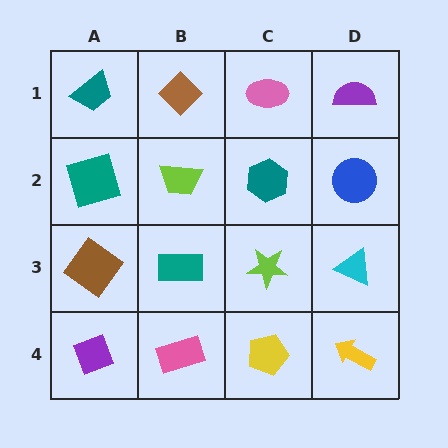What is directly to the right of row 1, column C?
A purple semicircle.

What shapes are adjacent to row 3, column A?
A teal square (row 2, column A), a purple diamond (row 4, column A), a teal rectangle (row 3, column B).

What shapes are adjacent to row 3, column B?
A lime trapezoid (row 2, column B), a pink rectangle (row 4, column B), a brown diamond (row 3, column A), a lime star (row 3, column C).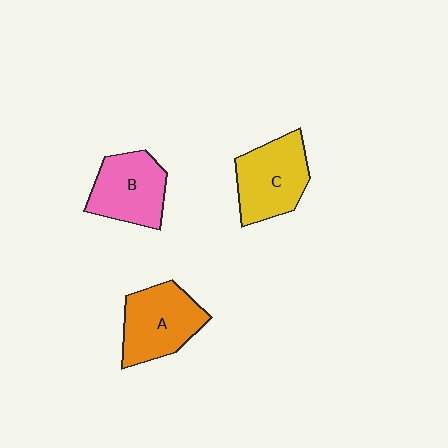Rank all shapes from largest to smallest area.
From largest to smallest: C (yellow), A (orange), B (pink).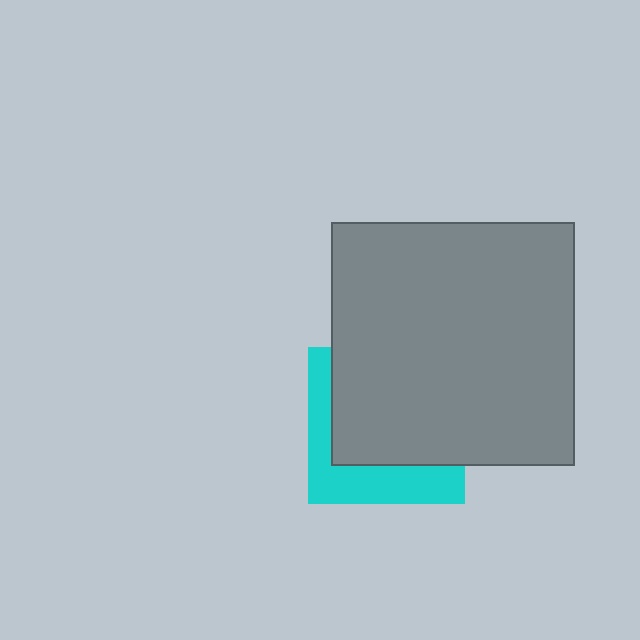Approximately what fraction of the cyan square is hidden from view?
Roughly 64% of the cyan square is hidden behind the gray square.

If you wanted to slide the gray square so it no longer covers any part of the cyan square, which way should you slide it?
Slide it toward the upper-right — that is the most direct way to separate the two shapes.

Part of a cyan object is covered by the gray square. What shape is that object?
It is a square.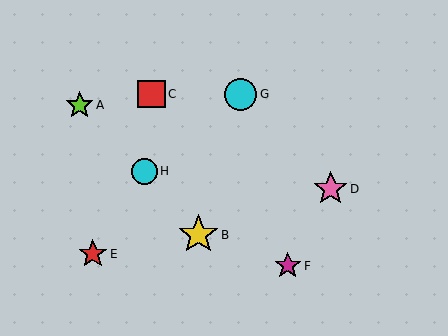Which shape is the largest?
The yellow star (labeled B) is the largest.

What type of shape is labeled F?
Shape F is a magenta star.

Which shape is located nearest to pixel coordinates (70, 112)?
The lime star (labeled A) at (80, 105) is nearest to that location.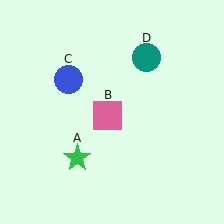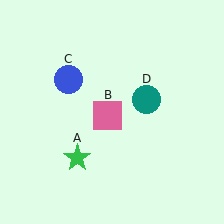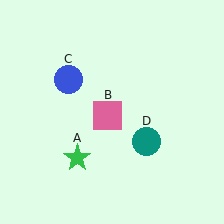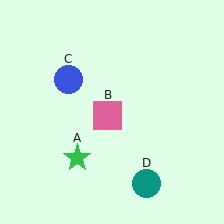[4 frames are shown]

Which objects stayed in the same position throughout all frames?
Green star (object A) and pink square (object B) and blue circle (object C) remained stationary.